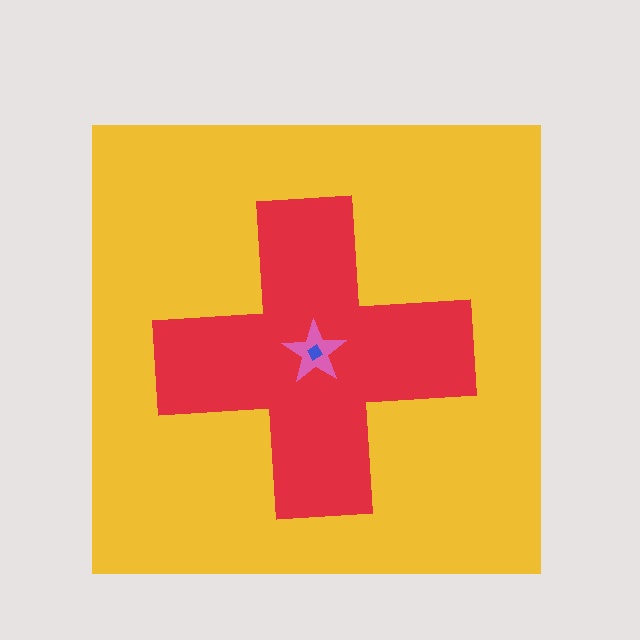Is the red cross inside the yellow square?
Yes.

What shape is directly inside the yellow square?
The red cross.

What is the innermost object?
The blue diamond.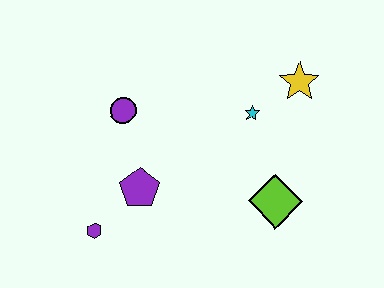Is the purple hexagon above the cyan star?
No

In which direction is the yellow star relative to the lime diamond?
The yellow star is above the lime diamond.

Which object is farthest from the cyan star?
The purple hexagon is farthest from the cyan star.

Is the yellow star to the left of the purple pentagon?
No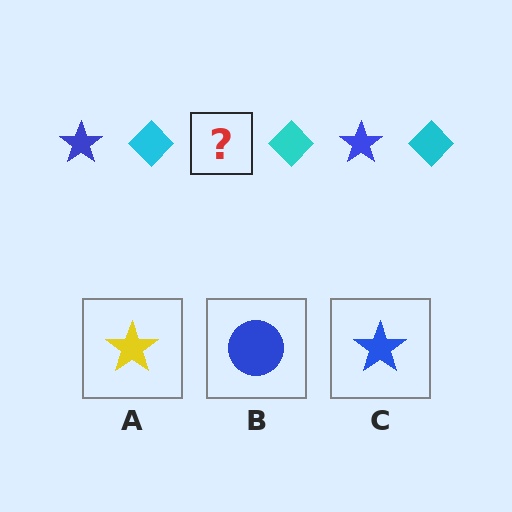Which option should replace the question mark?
Option C.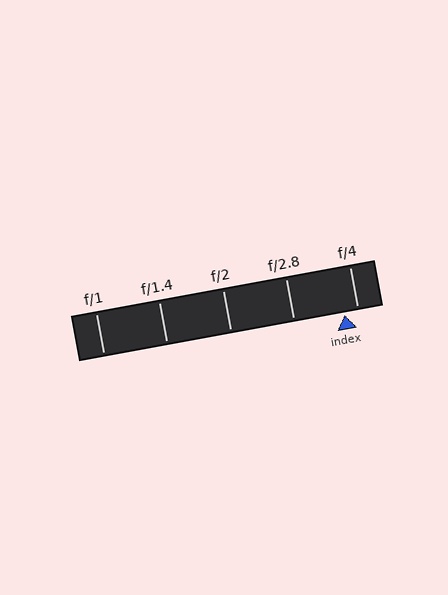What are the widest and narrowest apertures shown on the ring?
The widest aperture shown is f/1 and the narrowest is f/4.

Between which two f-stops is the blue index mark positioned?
The index mark is between f/2.8 and f/4.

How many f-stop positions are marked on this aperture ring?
There are 5 f-stop positions marked.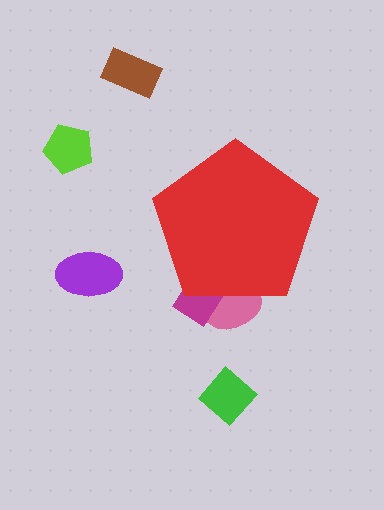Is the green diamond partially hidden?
No, the green diamond is fully visible.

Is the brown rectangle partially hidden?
No, the brown rectangle is fully visible.